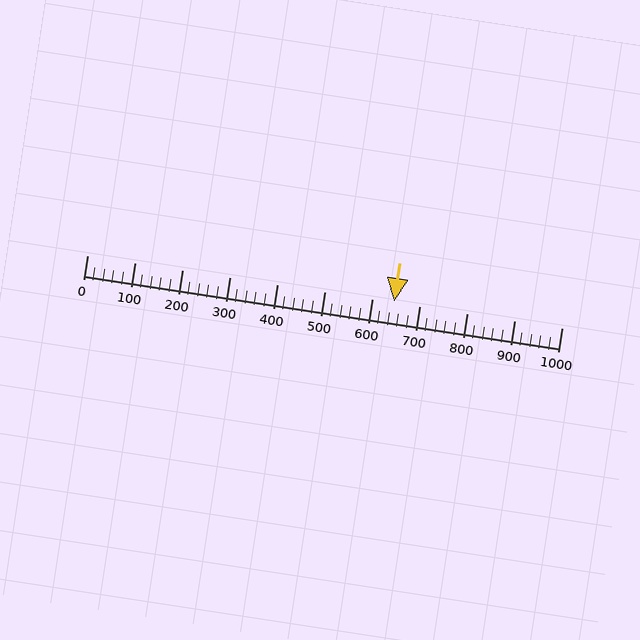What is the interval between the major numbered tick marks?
The major tick marks are spaced 100 units apart.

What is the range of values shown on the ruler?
The ruler shows values from 0 to 1000.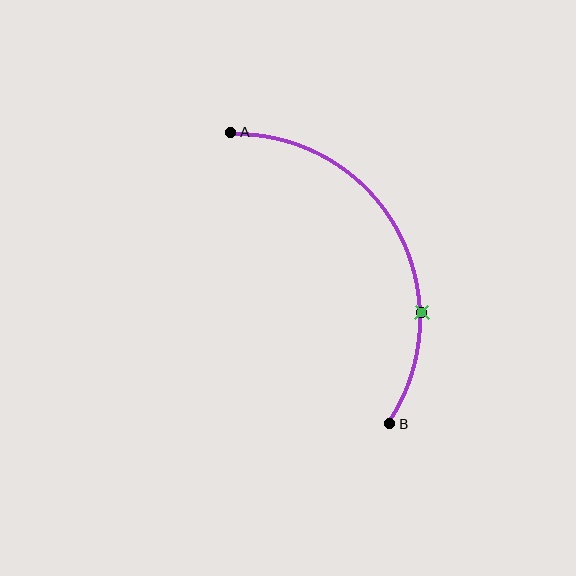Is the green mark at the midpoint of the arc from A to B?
No. The green mark lies on the arc but is closer to endpoint B. The arc midpoint would be at the point on the curve equidistant along the arc from both A and B.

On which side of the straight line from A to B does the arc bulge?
The arc bulges to the right of the straight line connecting A and B.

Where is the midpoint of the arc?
The arc midpoint is the point on the curve farthest from the straight line joining A and B. It sits to the right of that line.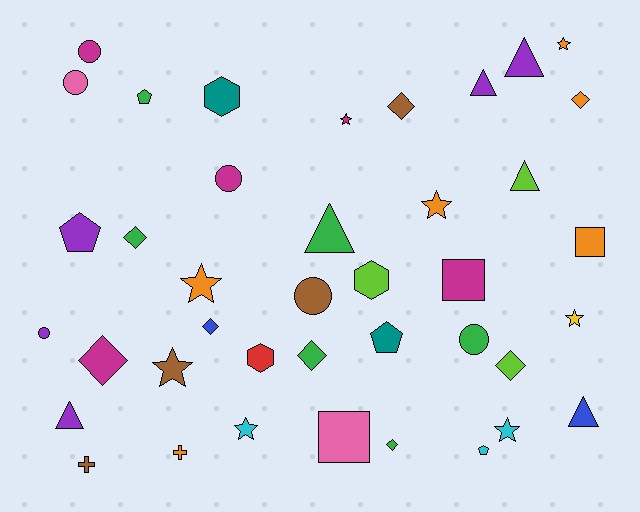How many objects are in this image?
There are 40 objects.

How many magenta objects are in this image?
There are 5 magenta objects.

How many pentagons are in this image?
There are 4 pentagons.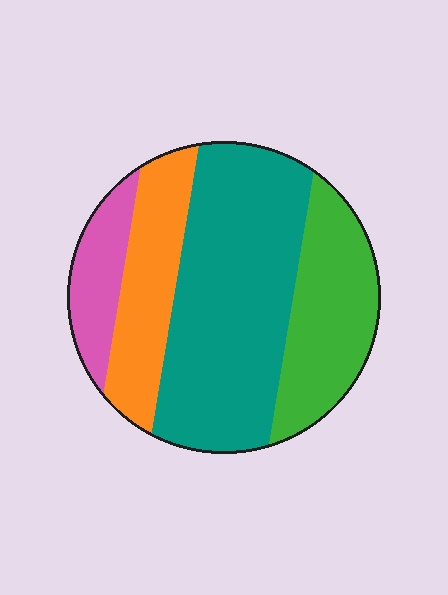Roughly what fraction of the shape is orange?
Orange covers 19% of the shape.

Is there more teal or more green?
Teal.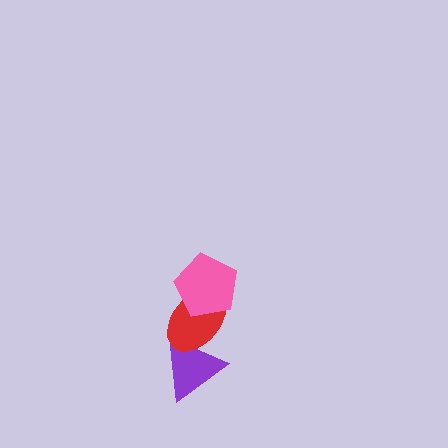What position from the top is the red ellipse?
The red ellipse is 2nd from the top.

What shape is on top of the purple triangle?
The red ellipse is on top of the purple triangle.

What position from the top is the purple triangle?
The purple triangle is 3rd from the top.